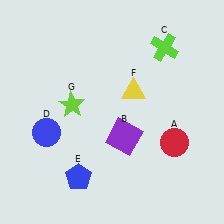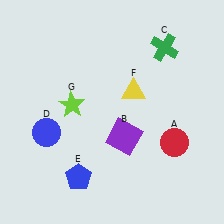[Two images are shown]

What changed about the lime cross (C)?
In Image 1, C is lime. In Image 2, it changed to green.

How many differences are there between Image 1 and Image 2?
There is 1 difference between the two images.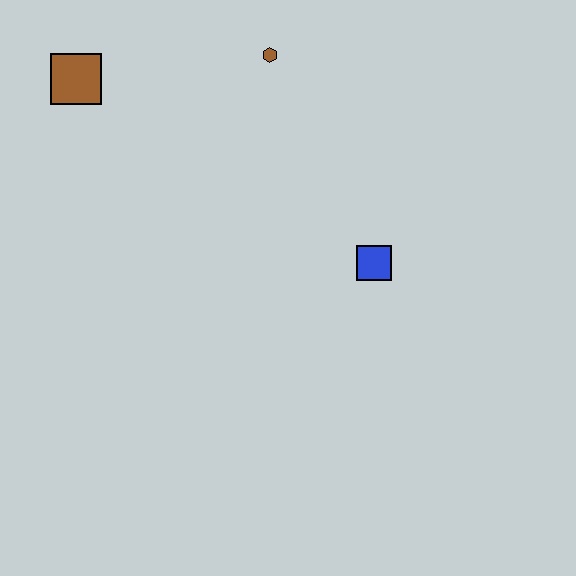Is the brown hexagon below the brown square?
No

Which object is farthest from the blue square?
The brown square is farthest from the blue square.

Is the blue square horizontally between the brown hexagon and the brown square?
No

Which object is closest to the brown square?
The brown hexagon is closest to the brown square.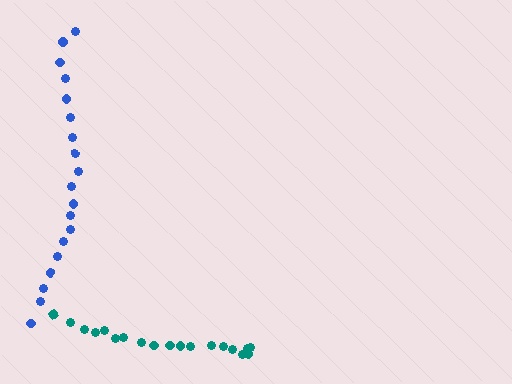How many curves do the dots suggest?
There are 2 distinct paths.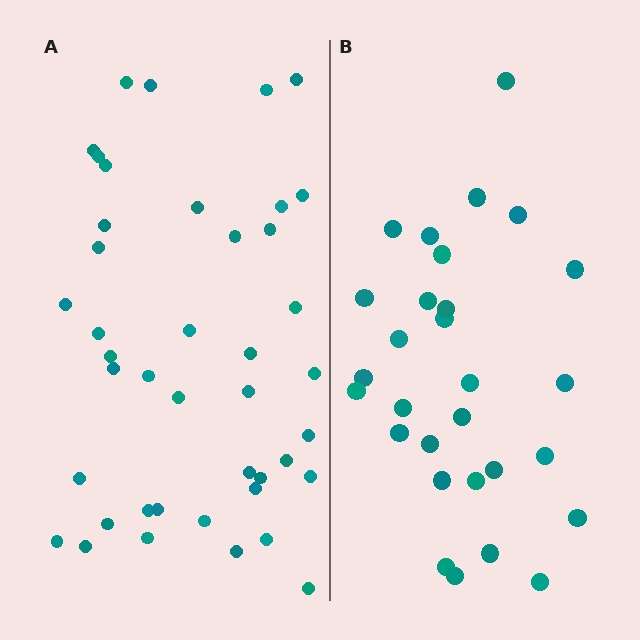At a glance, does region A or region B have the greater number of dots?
Region A (the left region) has more dots.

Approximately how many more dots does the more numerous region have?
Region A has approximately 15 more dots than region B.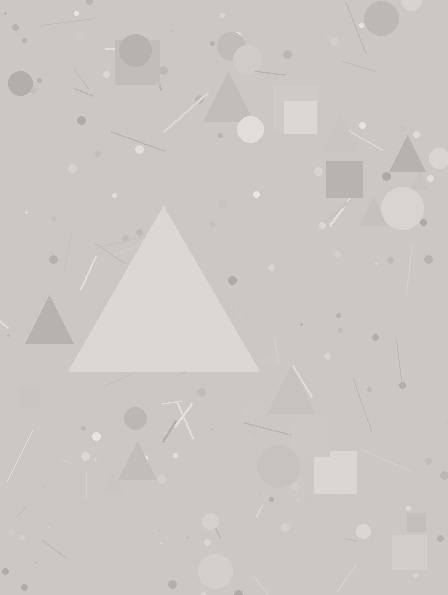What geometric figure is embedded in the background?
A triangle is embedded in the background.